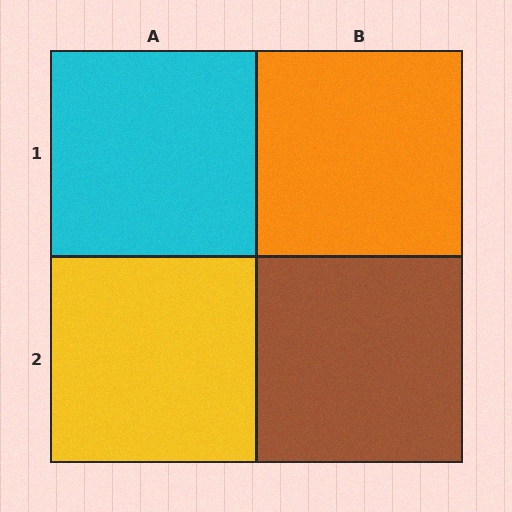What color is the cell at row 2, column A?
Yellow.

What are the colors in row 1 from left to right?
Cyan, orange.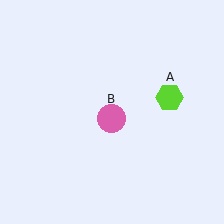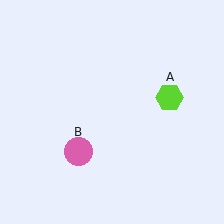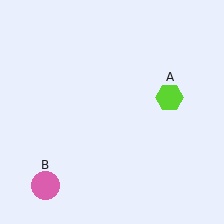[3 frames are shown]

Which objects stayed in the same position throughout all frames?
Lime hexagon (object A) remained stationary.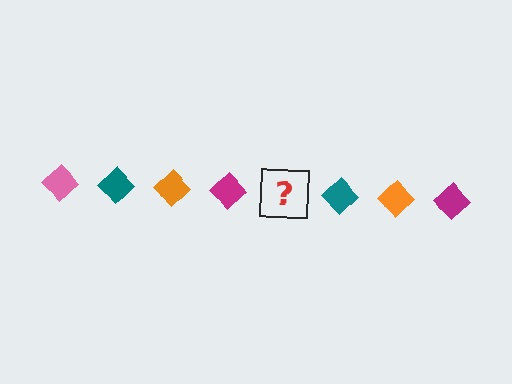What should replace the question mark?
The question mark should be replaced with a pink diamond.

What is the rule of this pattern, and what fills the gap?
The rule is that the pattern cycles through pink, teal, orange, magenta diamonds. The gap should be filled with a pink diamond.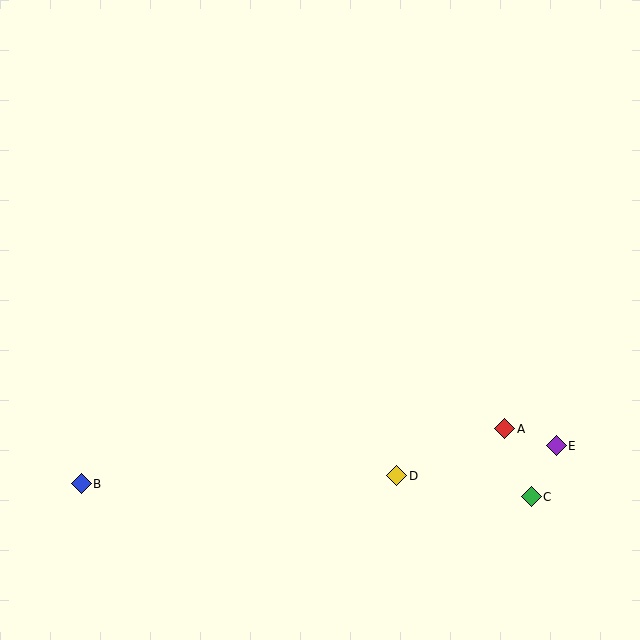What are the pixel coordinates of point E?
Point E is at (556, 446).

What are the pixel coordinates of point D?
Point D is at (397, 476).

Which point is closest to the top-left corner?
Point B is closest to the top-left corner.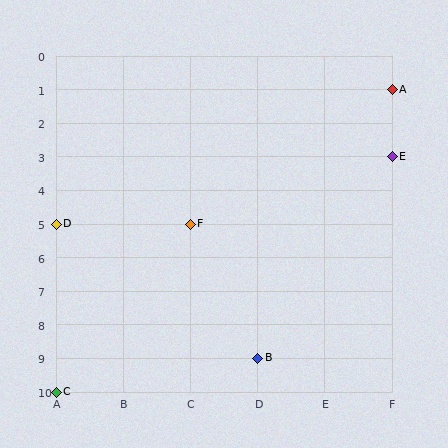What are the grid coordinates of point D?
Point D is at grid coordinates (A, 5).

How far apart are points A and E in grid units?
Points A and E are 2 rows apart.